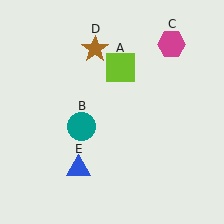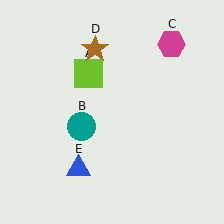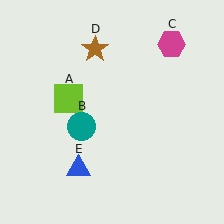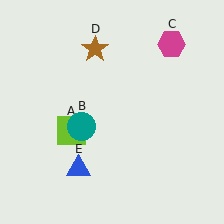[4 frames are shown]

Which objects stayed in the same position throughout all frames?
Teal circle (object B) and magenta hexagon (object C) and brown star (object D) and blue triangle (object E) remained stationary.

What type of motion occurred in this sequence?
The lime square (object A) rotated counterclockwise around the center of the scene.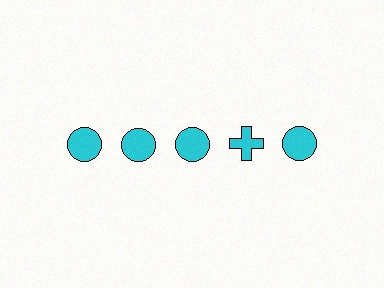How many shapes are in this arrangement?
There are 5 shapes arranged in a grid pattern.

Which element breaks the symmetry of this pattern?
The cyan cross in the top row, second from right column breaks the symmetry. All other shapes are cyan circles.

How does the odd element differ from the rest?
It has a different shape: cross instead of circle.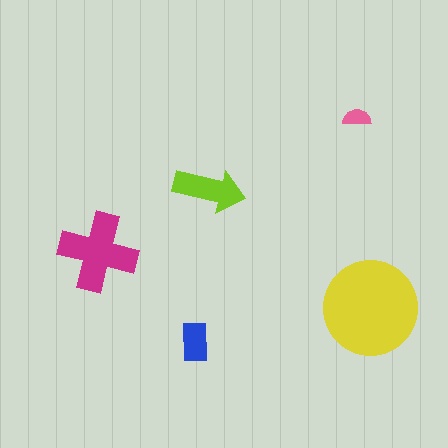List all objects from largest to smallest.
The yellow circle, the magenta cross, the lime arrow, the blue rectangle, the pink semicircle.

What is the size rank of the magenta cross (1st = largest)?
2nd.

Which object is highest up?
The pink semicircle is topmost.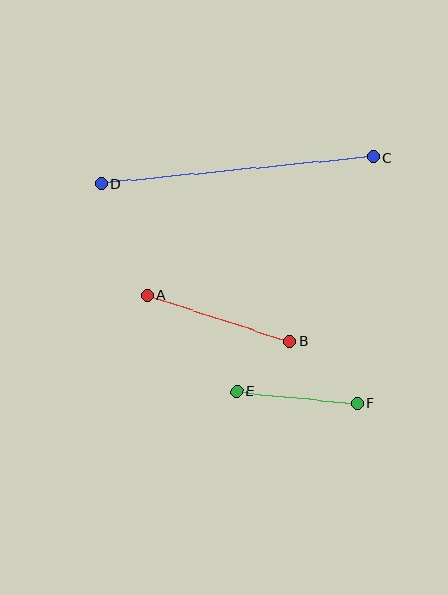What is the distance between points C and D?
The distance is approximately 274 pixels.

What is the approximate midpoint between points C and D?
The midpoint is at approximately (237, 171) pixels.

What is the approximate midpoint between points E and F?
The midpoint is at approximately (297, 397) pixels.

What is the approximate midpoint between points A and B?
The midpoint is at approximately (219, 318) pixels.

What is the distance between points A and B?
The distance is approximately 150 pixels.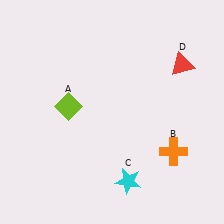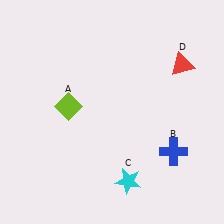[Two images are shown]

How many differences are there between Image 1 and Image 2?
There is 1 difference between the two images.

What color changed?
The cross (B) changed from orange in Image 1 to blue in Image 2.